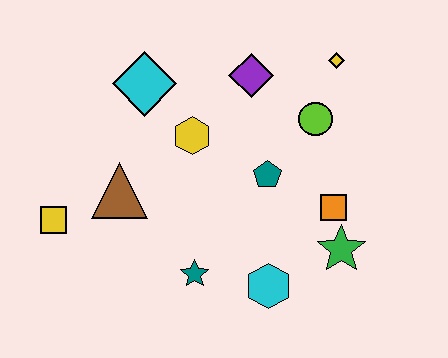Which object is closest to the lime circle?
The yellow diamond is closest to the lime circle.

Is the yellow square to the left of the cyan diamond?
Yes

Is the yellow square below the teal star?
No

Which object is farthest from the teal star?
The yellow diamond is farthest from the teal star.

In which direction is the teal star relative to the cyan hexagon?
The teal star is to the left of the cyan hexagon.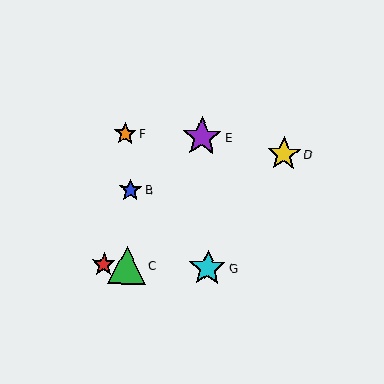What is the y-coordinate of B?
Object B is at y≈190.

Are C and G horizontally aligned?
Yes, both are at y≈265.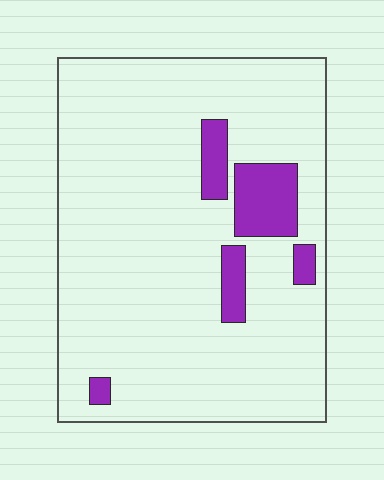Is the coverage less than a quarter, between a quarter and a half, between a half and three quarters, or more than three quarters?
Less than a quarter.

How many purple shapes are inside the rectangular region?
5.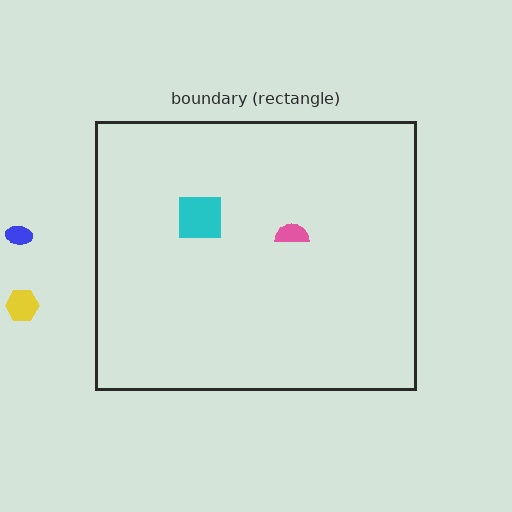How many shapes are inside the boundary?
2 inside, 2 outside.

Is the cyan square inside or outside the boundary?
Inside.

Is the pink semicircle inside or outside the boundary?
Inside.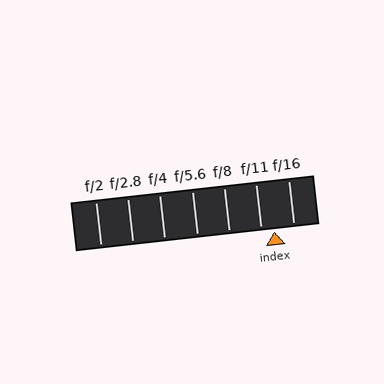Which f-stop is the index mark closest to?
The index mark is closest to f/11.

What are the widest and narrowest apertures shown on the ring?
The widest aperture shown is f/2 and the narrowest is f/16.